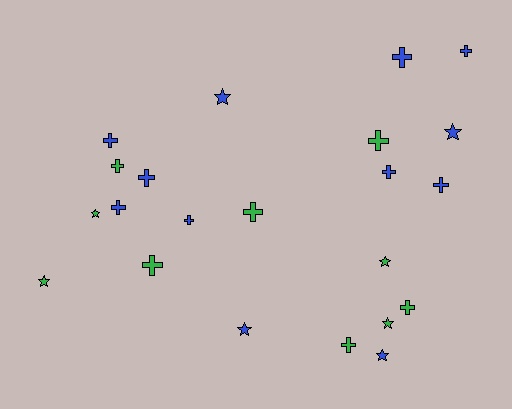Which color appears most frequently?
Blue, with 12 objects.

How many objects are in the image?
There are 22 objects.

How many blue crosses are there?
There are 8 blue crosses.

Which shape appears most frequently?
Cross, with 14 objects.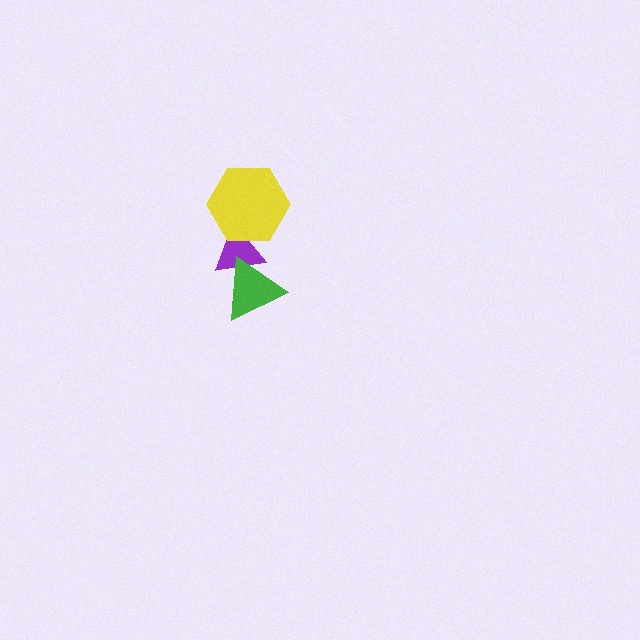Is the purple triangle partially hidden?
Yes, it is partially covered by another shape.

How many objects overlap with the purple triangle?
2 objects overlap with the purple triangle.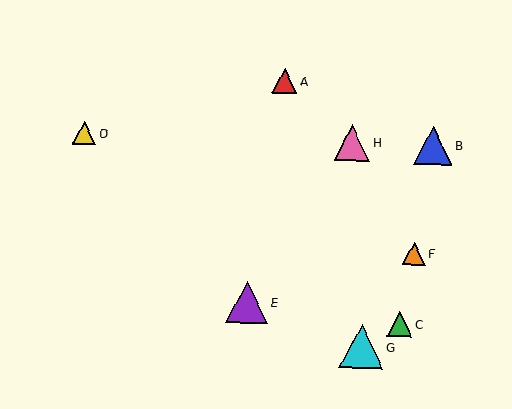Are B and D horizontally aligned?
Yes, both are at y≈146.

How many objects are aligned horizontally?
3 objects (B, D, H) are aligned horizontally.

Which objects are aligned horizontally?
Objects B, D, H are aligned horizontally.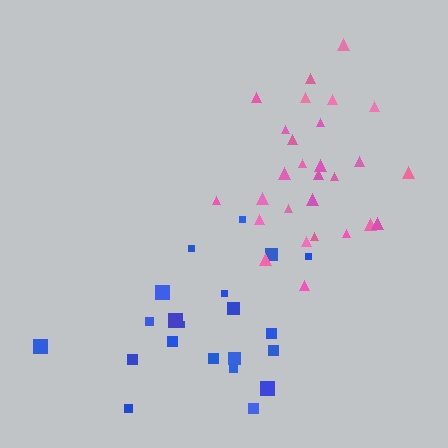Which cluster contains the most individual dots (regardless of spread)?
Pink (28).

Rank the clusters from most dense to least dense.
pink, blue.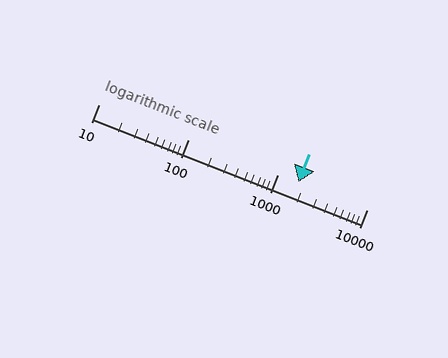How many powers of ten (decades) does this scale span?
The scale spans 3 decades, from 10 to 10000.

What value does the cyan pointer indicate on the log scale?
The pointer indicates approximately 1700.